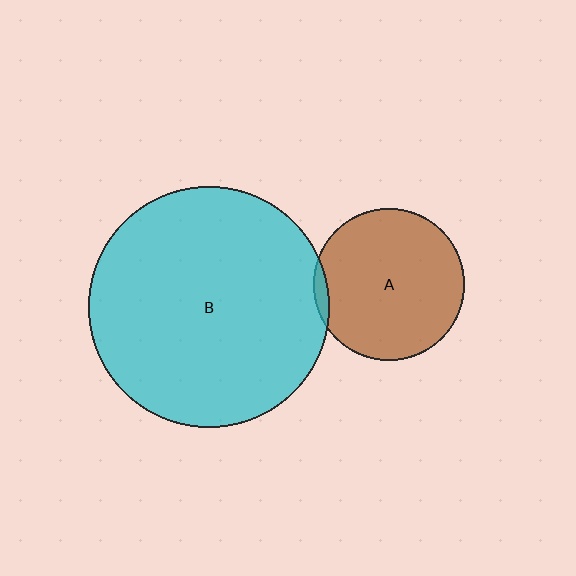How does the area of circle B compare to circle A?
Approximately 2.5 times.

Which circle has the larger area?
Circle B (cyan).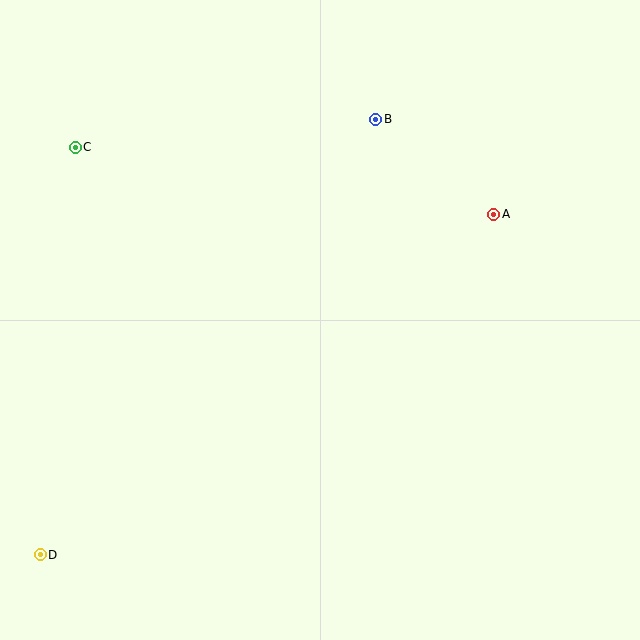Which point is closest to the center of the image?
Point A at (494, 214) is closest to the center.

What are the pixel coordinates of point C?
Point C is at (75, 147).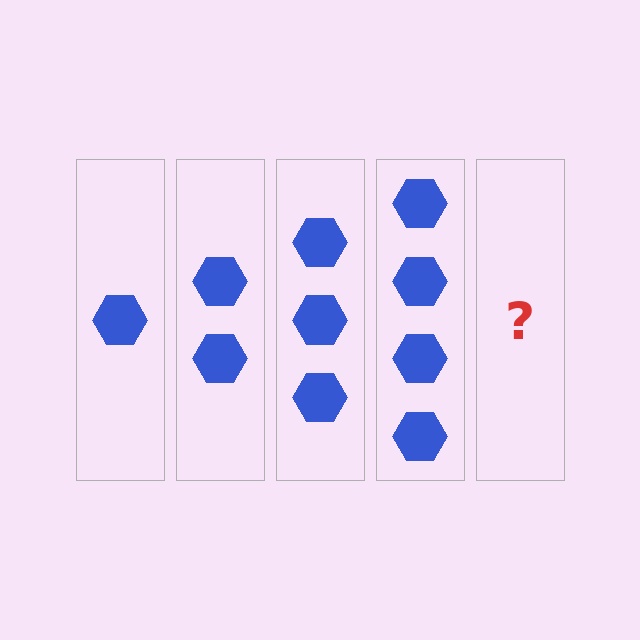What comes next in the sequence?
The next element should be 5 hexagons.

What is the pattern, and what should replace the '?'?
The pattern is that each step adds one more hexagon. The '?' should be 5 hexagons.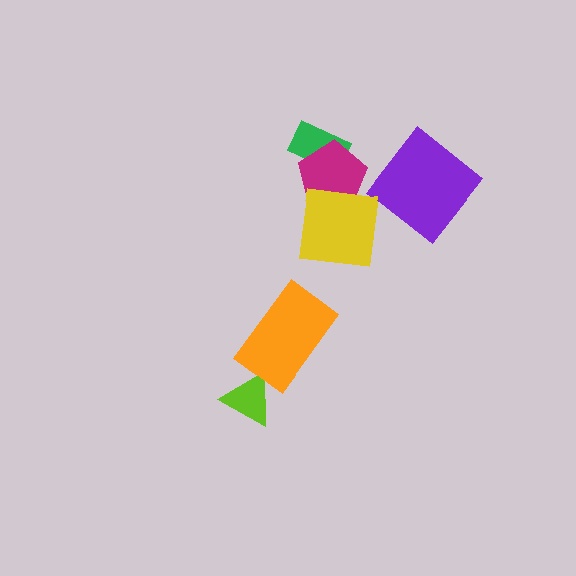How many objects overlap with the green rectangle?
1 object overlaps with the green rectangle.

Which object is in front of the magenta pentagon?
The yellow square is in front of the magenta pentagon.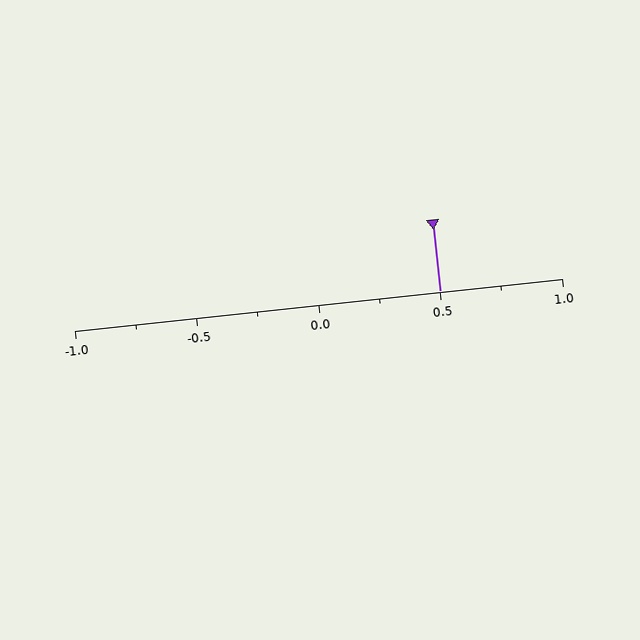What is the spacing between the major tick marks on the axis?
The major ticks are spaced 0.5 apart.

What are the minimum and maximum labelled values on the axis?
The axis runs from -1.0 to 1.0.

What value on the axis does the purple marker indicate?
The marker indicates approximately 0.5.